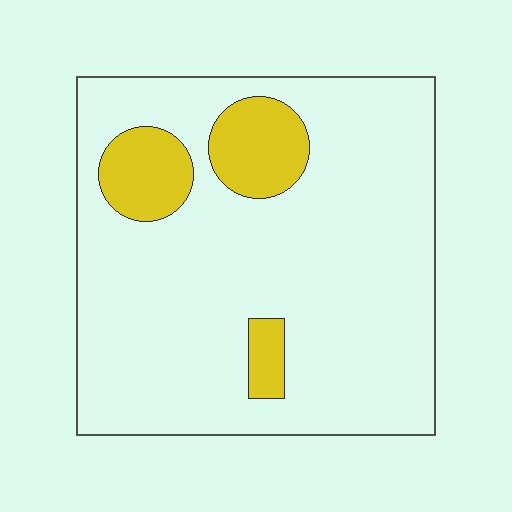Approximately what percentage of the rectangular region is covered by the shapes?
Approximately 15%.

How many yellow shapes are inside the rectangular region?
3.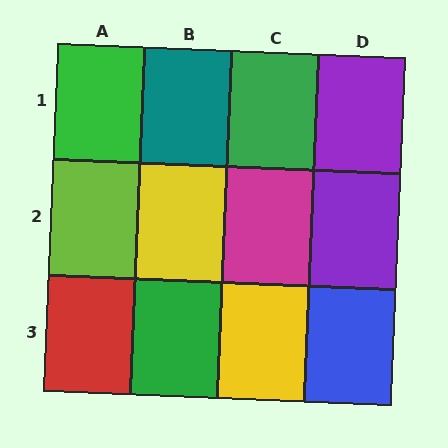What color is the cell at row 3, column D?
Blue.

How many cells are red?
1 cell is red.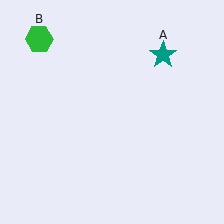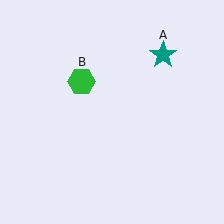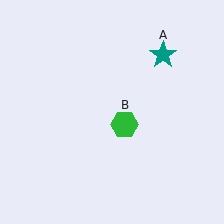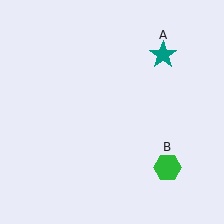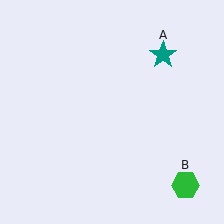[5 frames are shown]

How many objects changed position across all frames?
1 object changed position: green hexagon (object B).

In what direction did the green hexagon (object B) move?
The green hexagon (object B) moved down and to the right.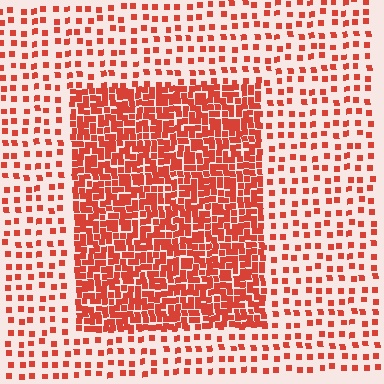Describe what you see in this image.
The image contains small red elements arranged at two different densities. A rectangle-shaped region is visible where the elements are more densely packed than the surrounding area.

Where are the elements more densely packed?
The elements are more densely packed inside the rectangle boundary.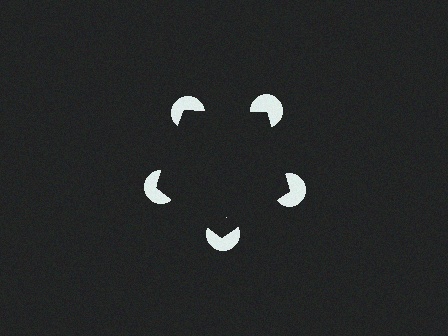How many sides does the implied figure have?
5 sides.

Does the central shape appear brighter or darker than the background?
It typically appears slightly darker than the background, even though no actual brightness change is drawn.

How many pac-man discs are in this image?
There are 5 — one at each vertex of the illusory pentagon.